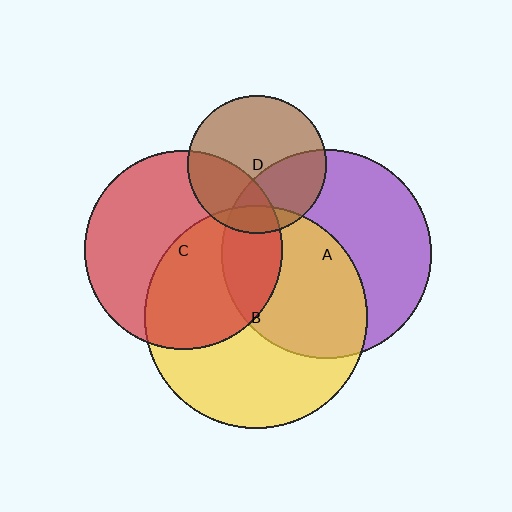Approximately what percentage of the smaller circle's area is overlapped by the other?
Approximately 30%.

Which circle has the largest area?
Circle B (yellow).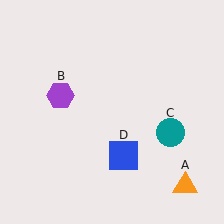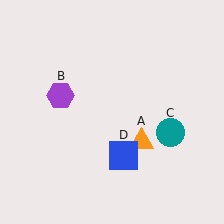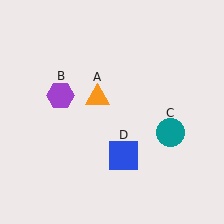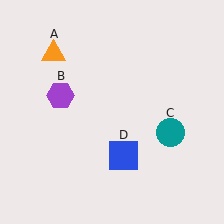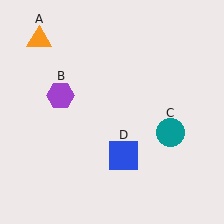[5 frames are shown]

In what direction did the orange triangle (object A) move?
The orange triangle (object A) moved up and to the left.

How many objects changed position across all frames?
1 object changed position: orange triangle (object A).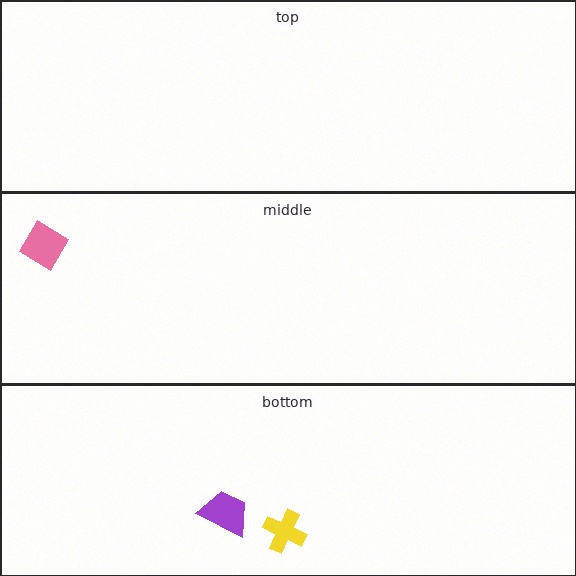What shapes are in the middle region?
The pink diamond.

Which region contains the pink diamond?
The middle region.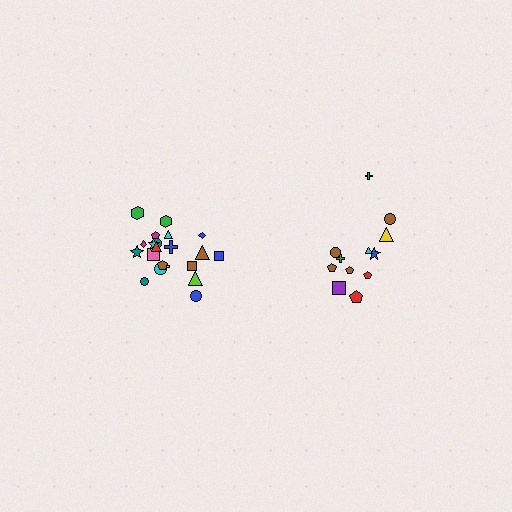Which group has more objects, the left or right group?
The left group.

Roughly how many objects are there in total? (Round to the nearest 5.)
Roughly 35 objects in total.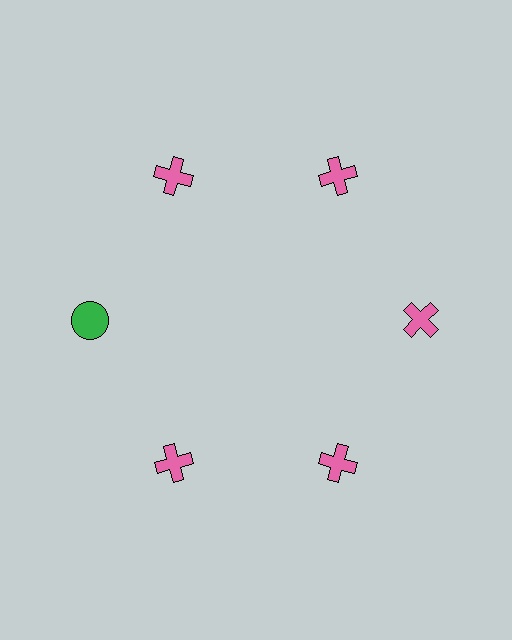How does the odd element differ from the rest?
It differs in both color (green instead of pink) and shape (circle instead of cross).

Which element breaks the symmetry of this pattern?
The green circle at roughly the 9 o'clock position breaks the symmetry. All other shapes are pink crosses.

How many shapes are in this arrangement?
There are 6 shapes arranged in a ring pattern.